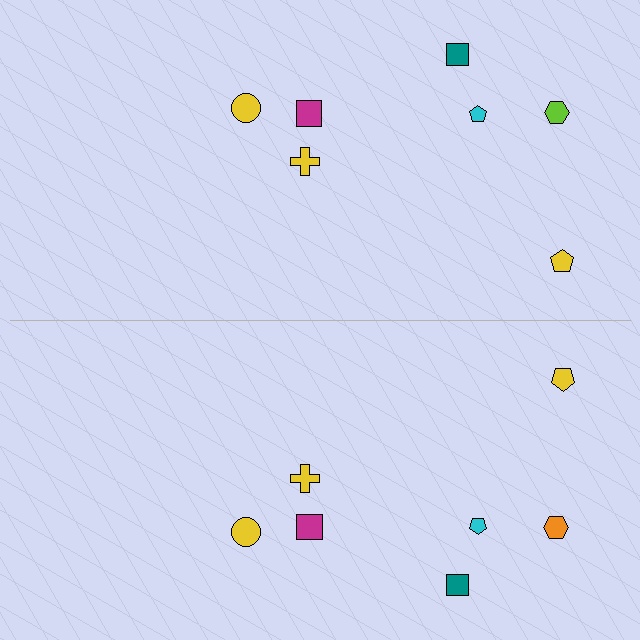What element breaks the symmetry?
The orange hexagon on the bottom side breaks the symmetry — its mirror counterpart is lime.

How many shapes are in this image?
There are 14 shapes in this image.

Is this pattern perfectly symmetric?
No, the pattern is not perfectly symmetric. The orange hexagon on the bottom side breaks the symmetry — its mirror counterpart is lime.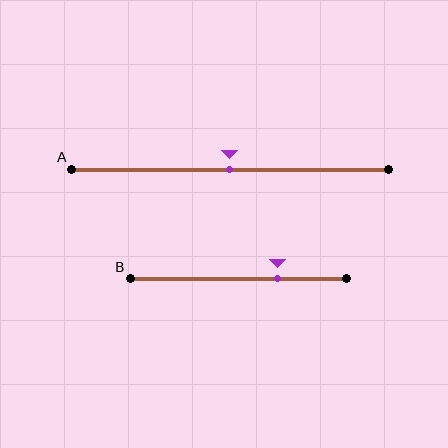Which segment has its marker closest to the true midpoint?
Segment A has its marker closest to the true midpoint.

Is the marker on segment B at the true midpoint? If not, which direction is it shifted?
No, the marker on segment B is shifted to the right by about 18% of the segment length.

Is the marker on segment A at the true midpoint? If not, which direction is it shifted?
Yes, the marker on segment A is at the true midpoint.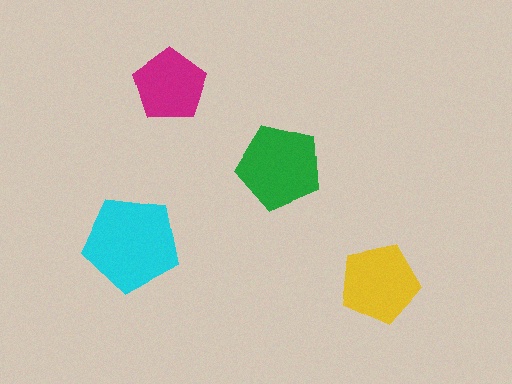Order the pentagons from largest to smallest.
the cyan one, the green one, the yellow one, the magenta one.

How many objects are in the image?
There are 4 objects in the image.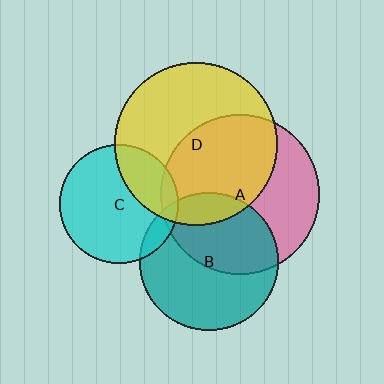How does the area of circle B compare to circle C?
Approximately 1.3 times.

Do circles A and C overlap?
Yes.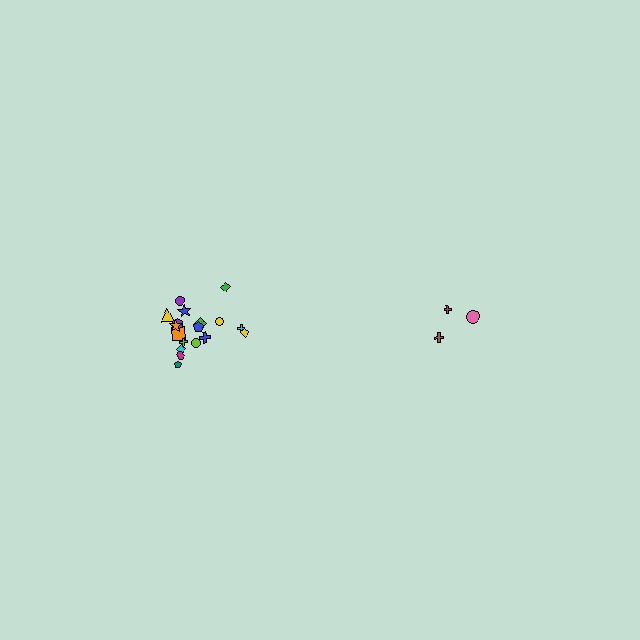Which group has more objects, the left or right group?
The left group.